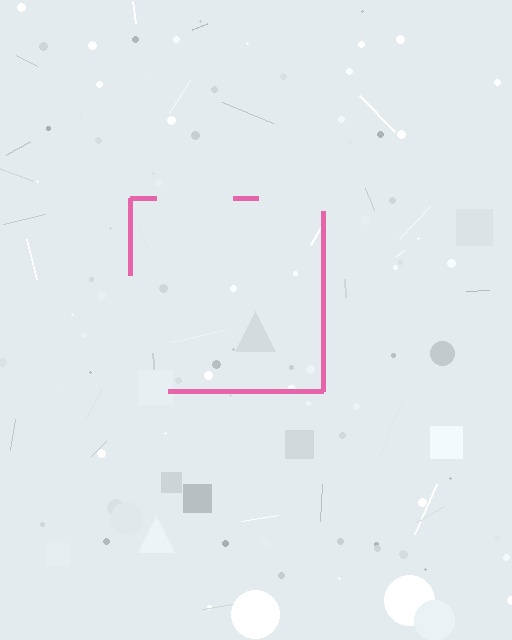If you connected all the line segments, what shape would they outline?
They would outline a square.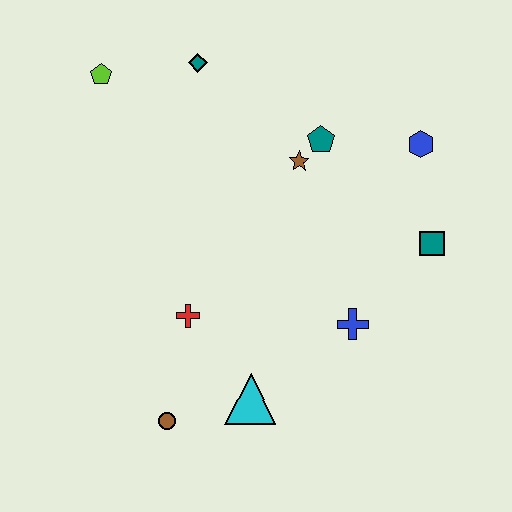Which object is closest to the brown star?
The teal pentagon is closest to the brown star.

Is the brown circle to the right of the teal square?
No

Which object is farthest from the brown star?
The brown circle is farthest from the brown star.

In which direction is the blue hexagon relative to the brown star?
The blue hexagon is to the right of the brown star.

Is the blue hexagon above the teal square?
Yes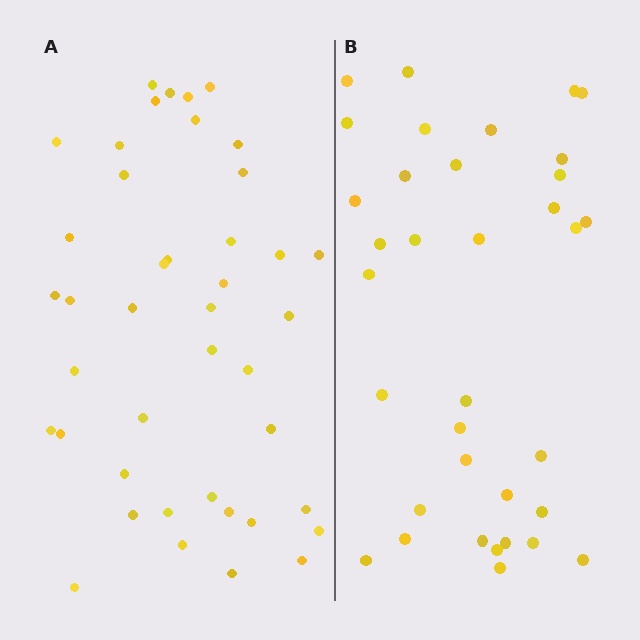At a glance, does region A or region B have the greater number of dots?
Region A (the left region) has more dots.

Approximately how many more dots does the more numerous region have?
Region A has roughly 8 or so more dots than region B.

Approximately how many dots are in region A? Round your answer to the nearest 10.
About 40 dots. (The exact count is 42, which rounds to 40.)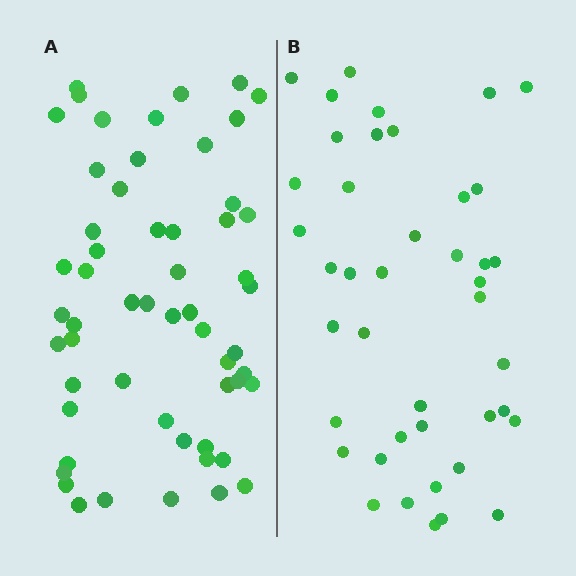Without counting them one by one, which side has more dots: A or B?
Region A (the left region) has more dots.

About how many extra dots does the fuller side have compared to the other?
Region A has approximately 15 more dots than region B.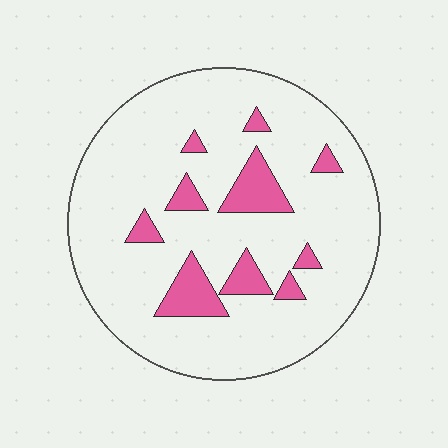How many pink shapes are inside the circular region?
10.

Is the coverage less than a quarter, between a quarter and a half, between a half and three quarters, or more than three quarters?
Less than a quarter.